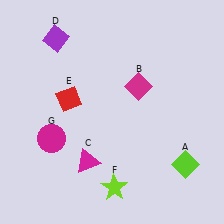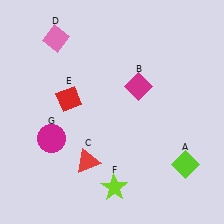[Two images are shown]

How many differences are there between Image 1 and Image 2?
There are 2 differences between the two images.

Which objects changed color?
C changed from magenta to red. D changed from purple to pink.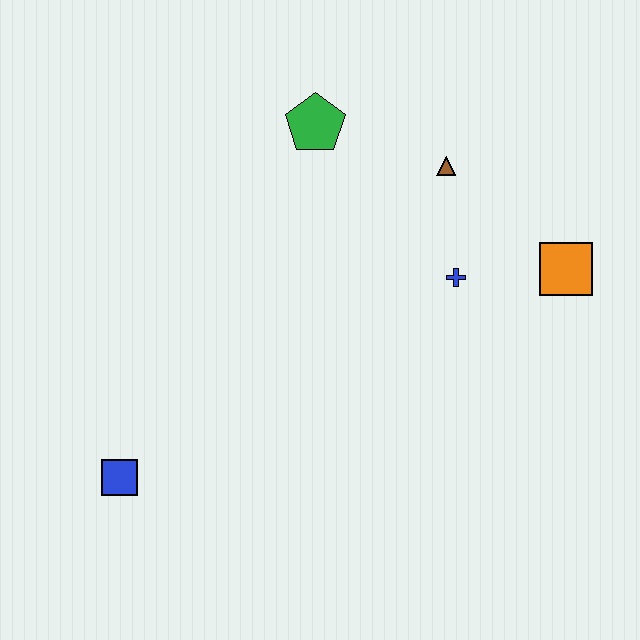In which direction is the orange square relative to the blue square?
The orange square is to the right of the blue square.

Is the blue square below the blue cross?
Yes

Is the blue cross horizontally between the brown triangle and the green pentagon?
No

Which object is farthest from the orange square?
The blue square is farthest from the orange square.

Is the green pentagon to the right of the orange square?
No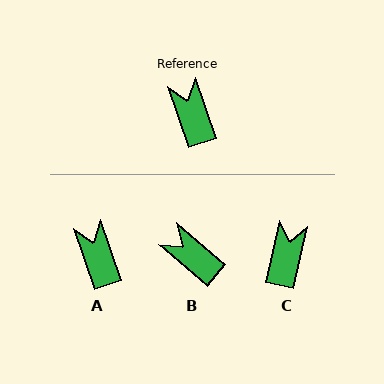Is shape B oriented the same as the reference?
No, it is off by about 31 degrees.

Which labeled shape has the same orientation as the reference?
A.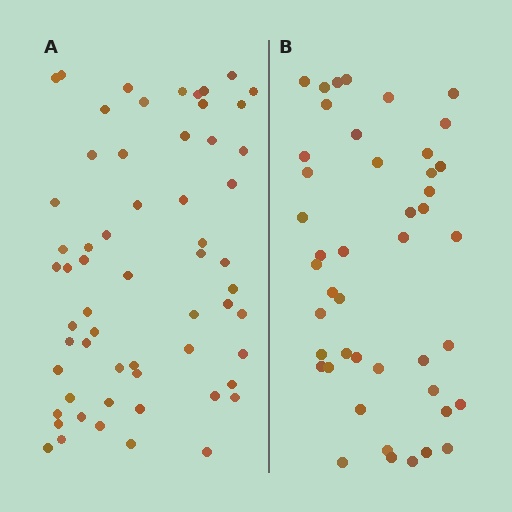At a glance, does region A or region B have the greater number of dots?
Region A (the left region) has more dots.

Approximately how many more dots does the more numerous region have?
Region A has approximately 15 more dots than region B.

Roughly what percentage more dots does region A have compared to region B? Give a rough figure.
About 35% more.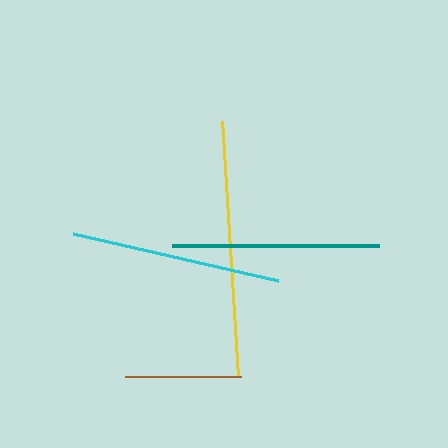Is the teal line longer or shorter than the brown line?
The teal line is longer than the brown line.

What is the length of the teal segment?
The teal segment is approximately 207 pixels long.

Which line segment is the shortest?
The brown line is the shortest at approximately 116 pixels.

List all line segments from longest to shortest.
From longest to shortest: yellow, cyan, teal, brown.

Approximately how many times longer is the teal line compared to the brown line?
The teal line is approximately 1.8 times the length of the brown line.